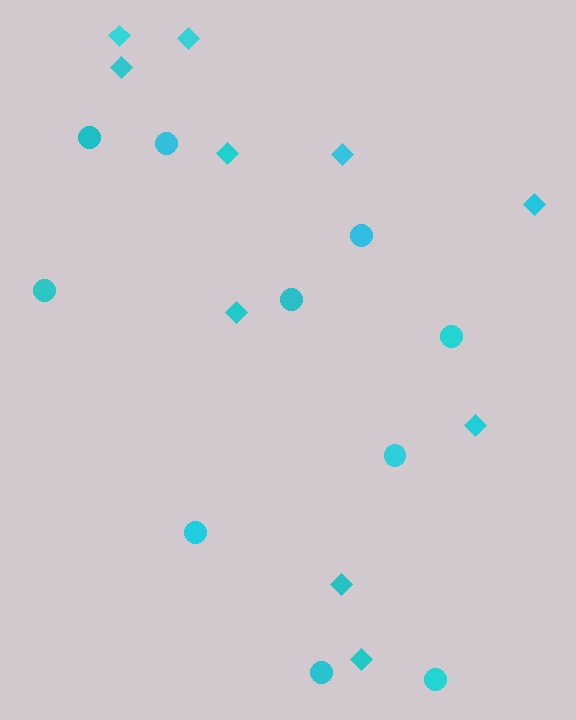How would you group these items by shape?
There are 2 groups: one group of circles (10) and one group of diamonds (10).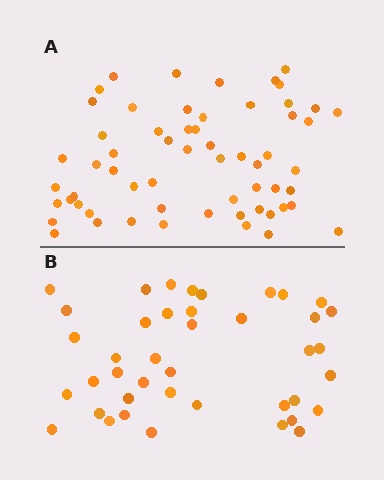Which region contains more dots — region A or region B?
Region A (the top region) has more dots.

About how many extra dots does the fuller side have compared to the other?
Region A has approximately 20 more dots than region B.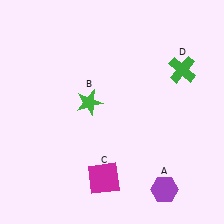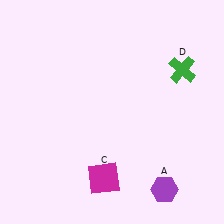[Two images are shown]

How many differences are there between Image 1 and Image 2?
There is 1 difference between the two images.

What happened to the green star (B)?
The green star (B) was removed in Image 2. It was in the top-left area of Image 1.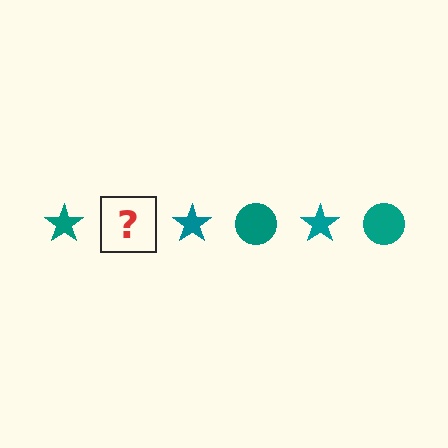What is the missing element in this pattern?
The missing element is a teal circle.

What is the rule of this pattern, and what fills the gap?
The rule is that the pattern cycles through star, circle shapes in teal. The gap should be filled with a teal circle.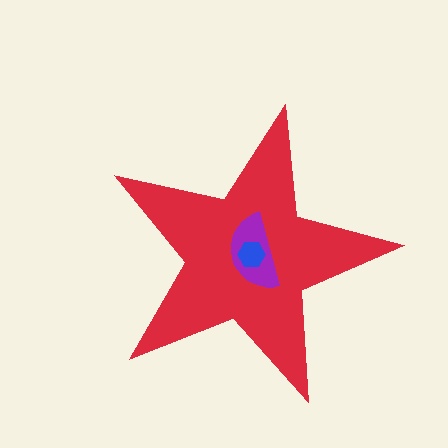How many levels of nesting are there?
3.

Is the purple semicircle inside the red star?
Yes.